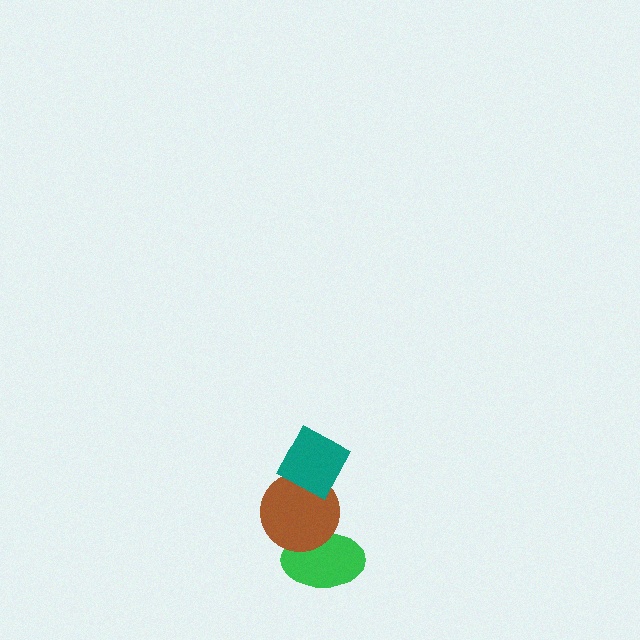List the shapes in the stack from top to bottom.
From top to bottom: the teal diamond, the brown circle, the green ellipse.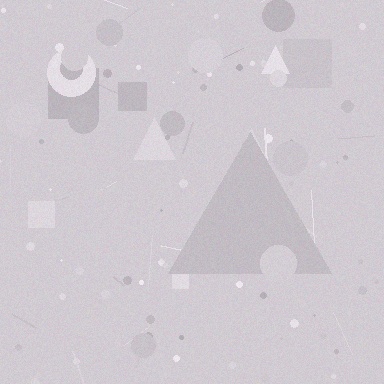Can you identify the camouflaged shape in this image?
The camouflaged shape is a triangle.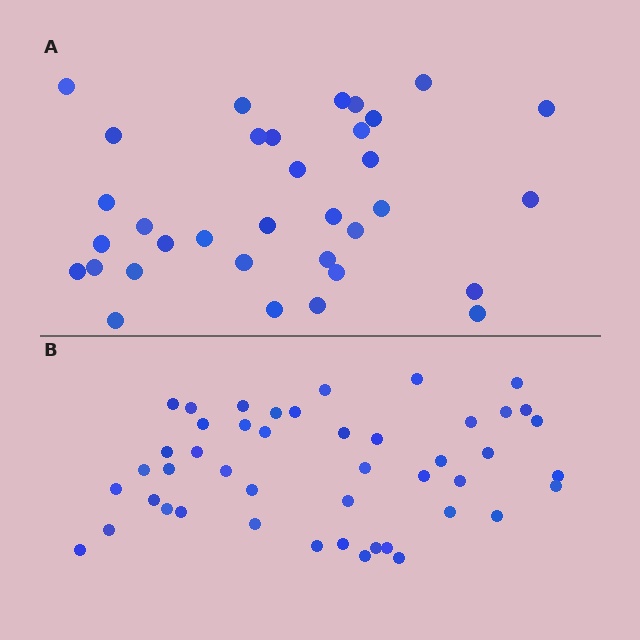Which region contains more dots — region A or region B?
Region B (the bottom region) has more dots.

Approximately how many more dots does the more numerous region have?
Region B has roughly 12 or so more dots than region A.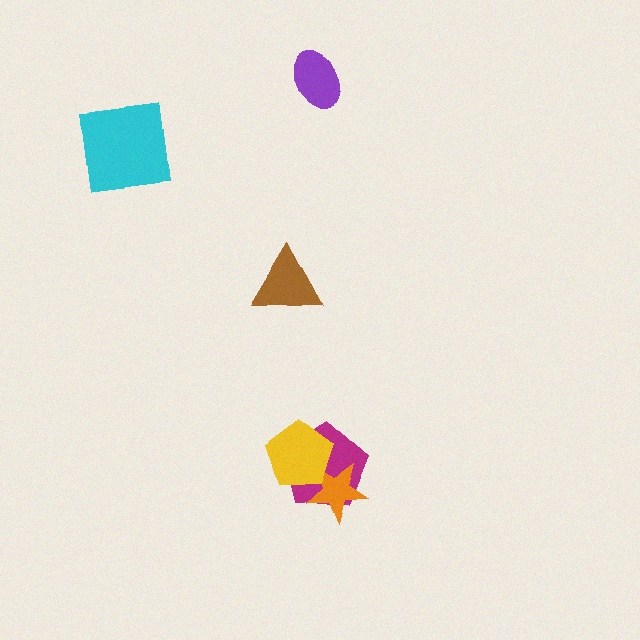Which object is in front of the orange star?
The yellow pentagon is in front of the orange star.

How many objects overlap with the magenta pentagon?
2 objects overlap with the magenta pentagon.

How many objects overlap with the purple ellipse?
0 objects overlap with the purple ellipse.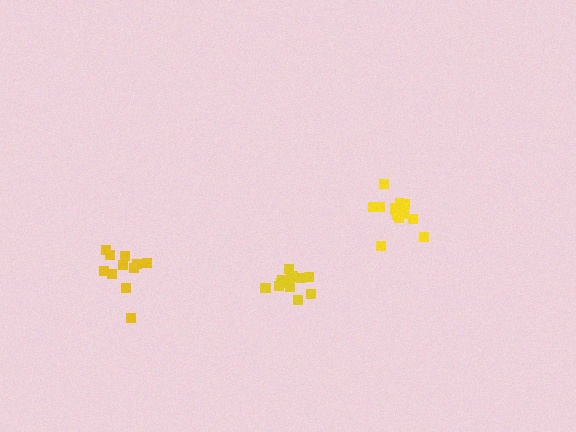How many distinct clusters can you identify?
There are 3 distinct clusters.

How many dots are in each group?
Group 1: 14 dots, Group 2: 12 dots, Group 3: 11 dots (37 total).